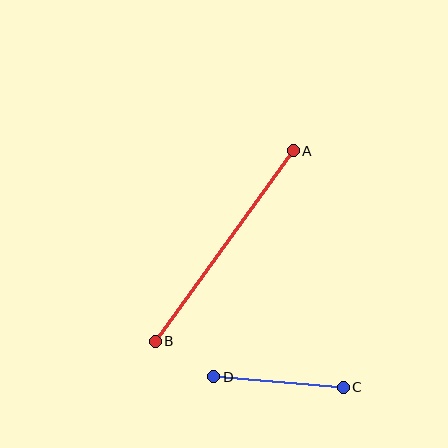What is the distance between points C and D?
The distance is approximately 130 pixels.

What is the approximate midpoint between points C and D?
The midpoint is at approximately (278, 382) pixels.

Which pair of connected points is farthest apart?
Points A and B are farthest apart.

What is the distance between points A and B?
The distance is approximately 236 pixels.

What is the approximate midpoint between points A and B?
The midpoint is at approximately (224, 246) pixels.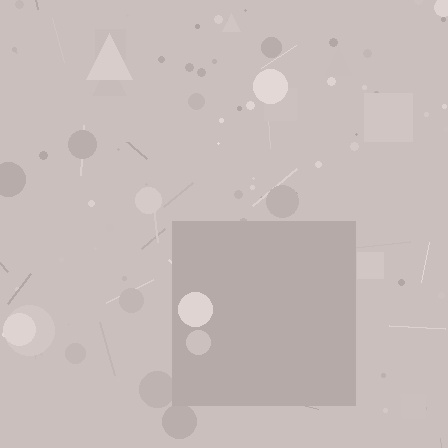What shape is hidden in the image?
A square is hidden in the image.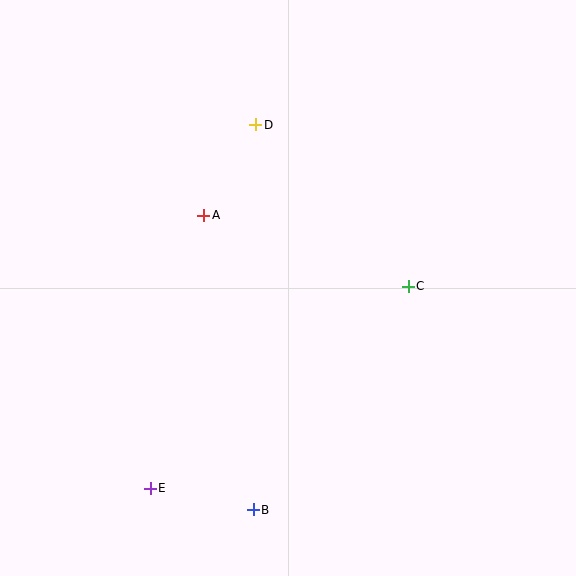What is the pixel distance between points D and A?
The distance between D and A is 104 pixels.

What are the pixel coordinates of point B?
Point B is at (253, 510).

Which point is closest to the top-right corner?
Point C is closest to the top-right corner.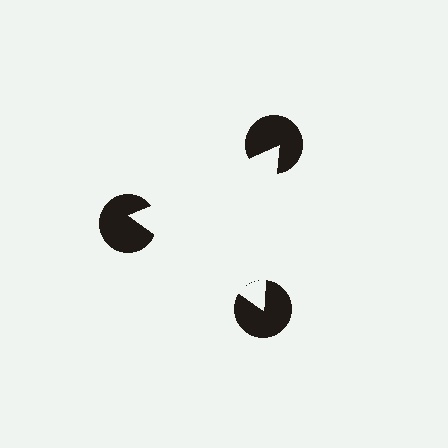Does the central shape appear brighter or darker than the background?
It typically appears slightly brighter than the background, even though no actual brightness change is drawn.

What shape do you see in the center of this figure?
An illusory triangle — its edges are inferred from the aligned wedge cuts in the pac-man discs, not physically drawn.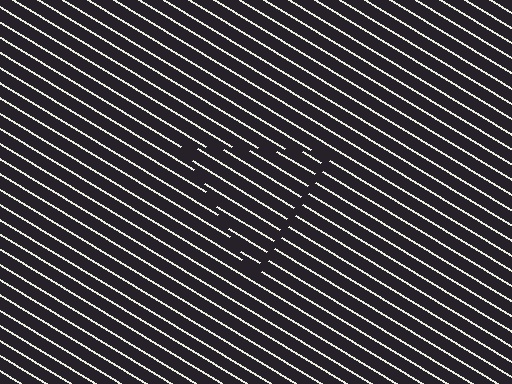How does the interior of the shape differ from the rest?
The interior of the shape contains the same grating, shifted by half a period — the contour is defined by the phase discontinuity where line-ends from the inner and outer gratings abut.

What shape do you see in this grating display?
An illusory triangle. The interior of the shape contains the same grating, shifted by half a period — the contour is defined by the phase discontinuity where line-ends from the inner and outer gratings abut.